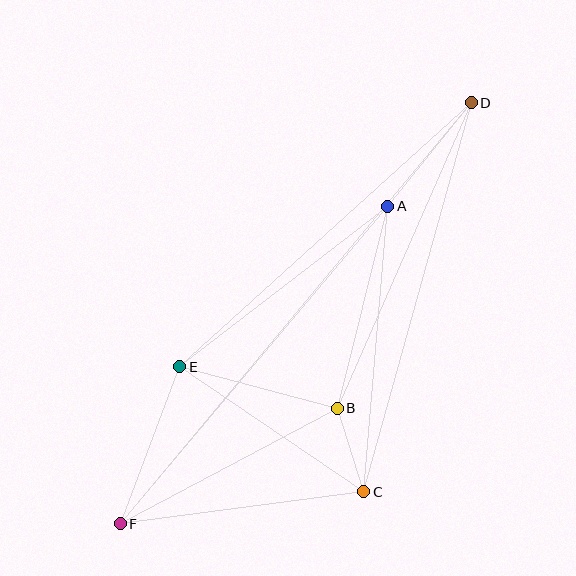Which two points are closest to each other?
Points B and C are closest to each other.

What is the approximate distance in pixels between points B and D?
The distance between B and D is approximately 334 pixels.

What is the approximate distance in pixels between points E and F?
The distance between E and F is approximately 168 pixels.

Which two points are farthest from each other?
Points D and F are farthest from each other.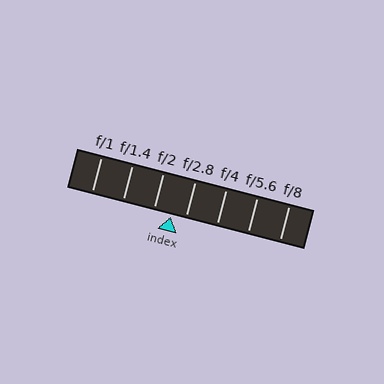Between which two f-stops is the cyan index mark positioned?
The index mark is between f/2 and f/2.8.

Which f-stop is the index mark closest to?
The index mark is closest to f/2.8.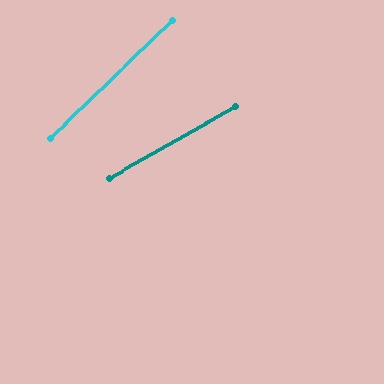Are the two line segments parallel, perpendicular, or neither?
Neither parallel nor perpendicular — they differ by about 15°.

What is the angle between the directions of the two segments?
Approximately 15 degrees.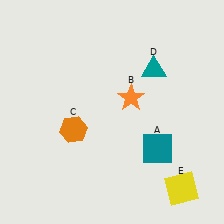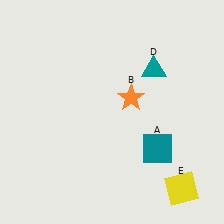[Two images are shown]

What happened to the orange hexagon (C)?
The orange hexagon (C) was removed in Image 2. It was in the bottom-left area of Image 1.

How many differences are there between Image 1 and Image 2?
There is 1 difference between the two images.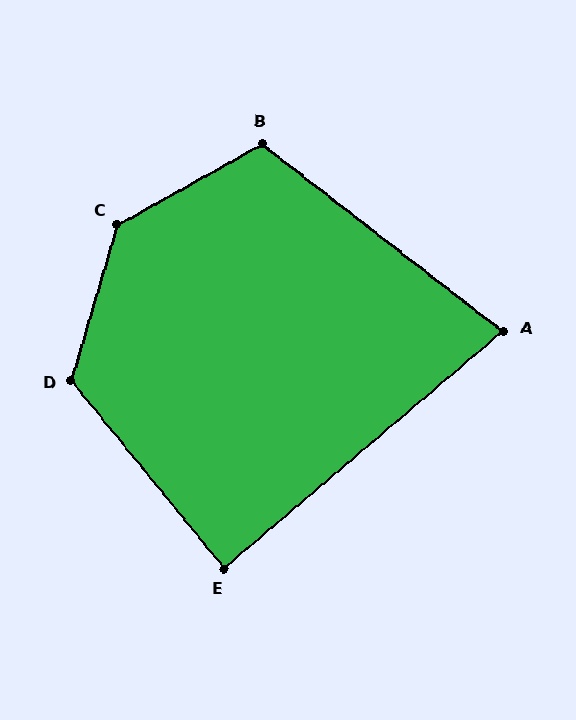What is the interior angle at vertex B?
Approximately 113 degrees (obtuse).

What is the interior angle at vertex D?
Approximately 124 degrees (obtuse).